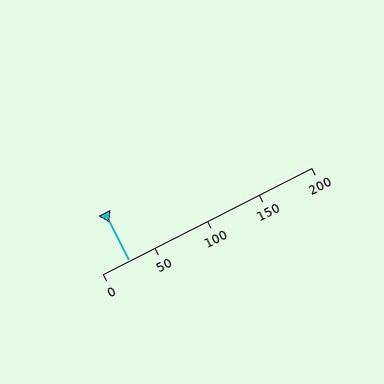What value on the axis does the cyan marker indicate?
The marker indicates approximately 25.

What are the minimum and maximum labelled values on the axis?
The axis runs from 0 to 200.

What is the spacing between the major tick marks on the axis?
The major ticks are spaced 50 apart.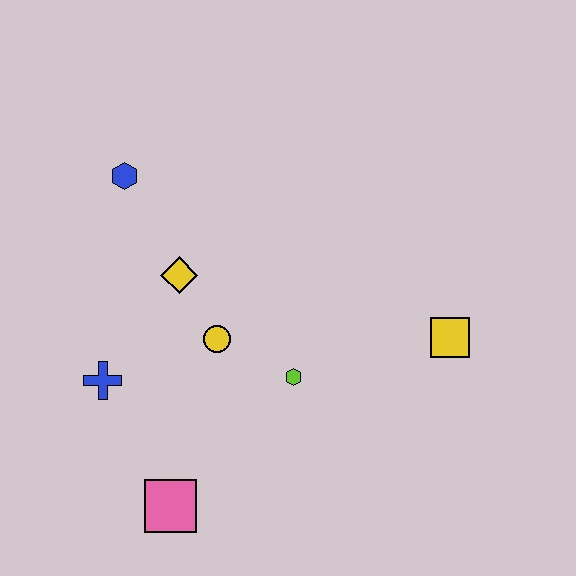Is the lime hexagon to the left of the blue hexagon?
No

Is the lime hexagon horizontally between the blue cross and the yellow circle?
No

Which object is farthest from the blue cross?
The yellow square is farthest from the blue cross.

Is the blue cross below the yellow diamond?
Yes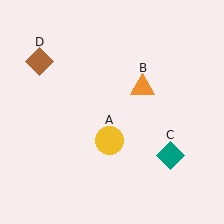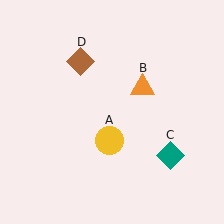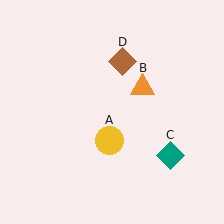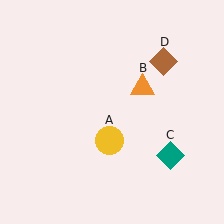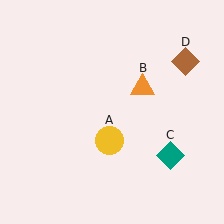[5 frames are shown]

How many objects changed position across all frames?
1 object changed position: brown diamond (object D).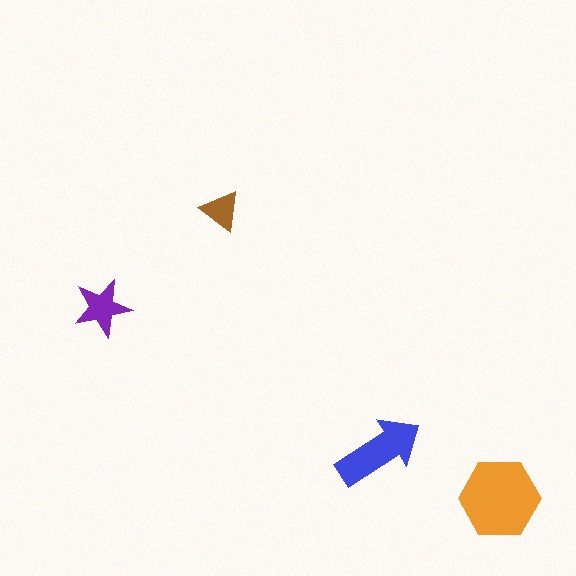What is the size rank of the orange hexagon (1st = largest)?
1st.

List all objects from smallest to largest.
The brown triangle, the purple star, the blue arrow, the orange hexagon.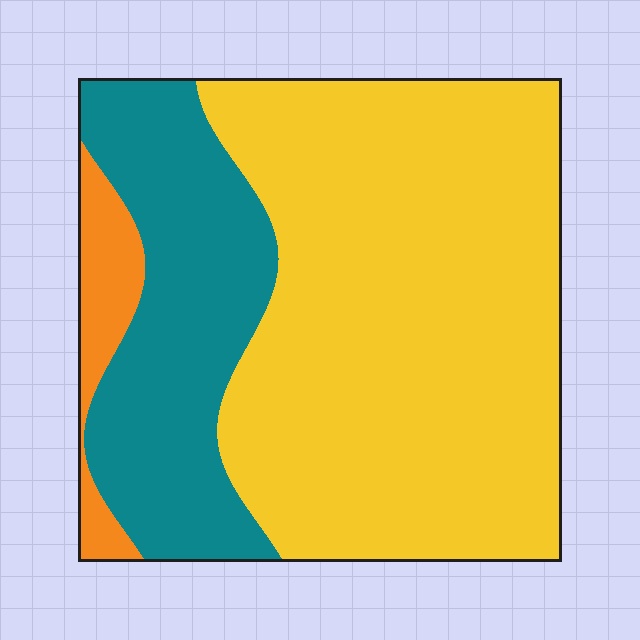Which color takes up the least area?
Orange, at roughly 5%.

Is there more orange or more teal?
Teal.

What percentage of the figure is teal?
Teal covers roughly 30% of the figure.